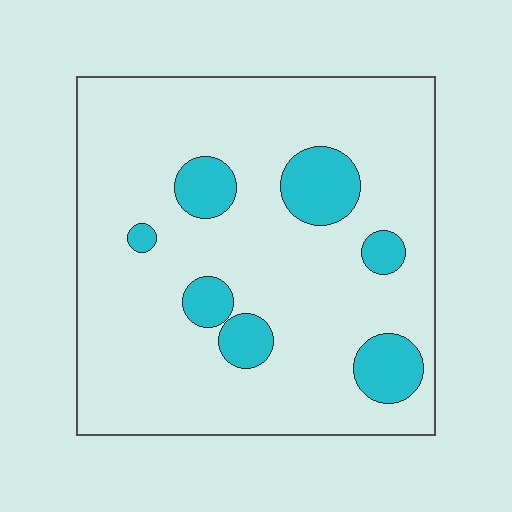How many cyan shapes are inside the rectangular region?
7.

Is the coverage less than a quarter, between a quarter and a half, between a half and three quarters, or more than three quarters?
Less than a quarter.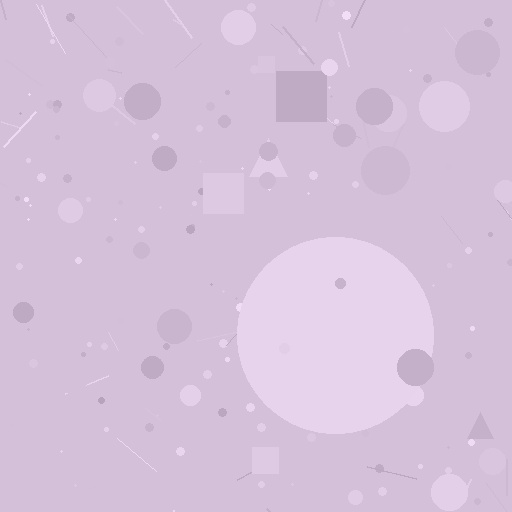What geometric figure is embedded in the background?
A circle is embedded in the background.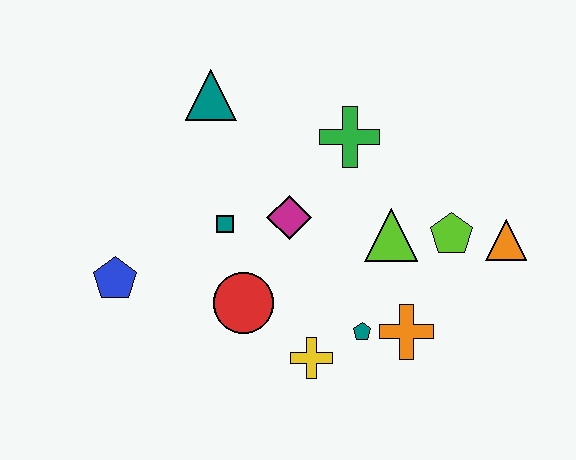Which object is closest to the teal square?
The magenta diamond is closest to the teal square.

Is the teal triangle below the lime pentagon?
No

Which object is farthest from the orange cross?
The teal triangle is farthest from the orange cross.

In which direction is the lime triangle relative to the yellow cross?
The lime triangle is above the yellow cross.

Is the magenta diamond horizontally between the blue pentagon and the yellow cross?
Yes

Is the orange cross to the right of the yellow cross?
Yes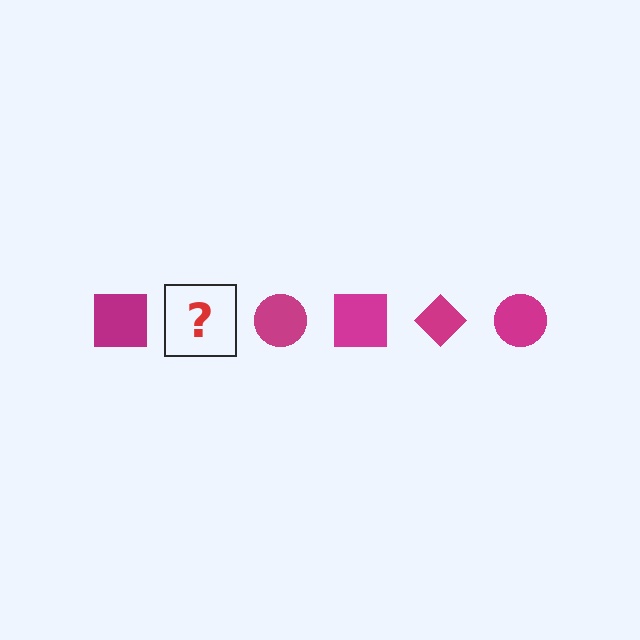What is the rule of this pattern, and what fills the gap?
The rule is that the pattern cycles through square, diamond, circle shapes in magenta. The gap should be filled with a magenta diamond.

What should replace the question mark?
The question mark should be replaced with a magenta diamond.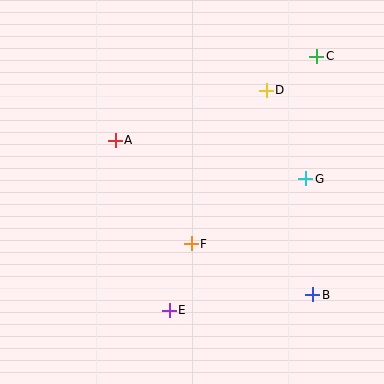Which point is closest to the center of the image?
Point F at (191, 244) is closest to the center.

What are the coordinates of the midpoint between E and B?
The midpoint between E and B is at (241, 302).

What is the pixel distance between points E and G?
The distance between E and G is 190 pixels.